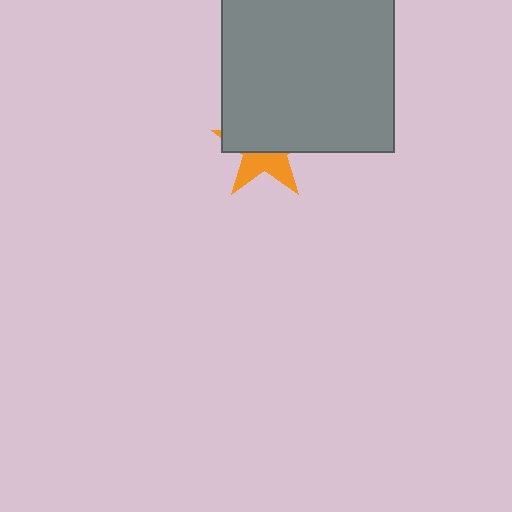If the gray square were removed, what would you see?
You would see the complete orange star.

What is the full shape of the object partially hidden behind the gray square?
The partially hidden object is an orange star.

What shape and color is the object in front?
The object in front is a gray square.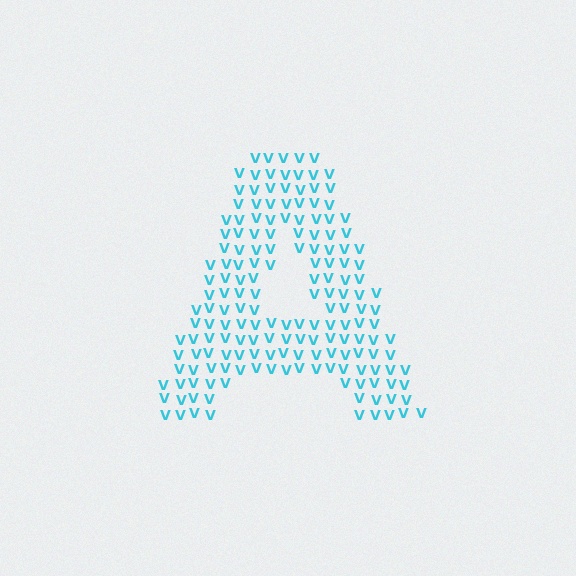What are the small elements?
The small elements are letter V's.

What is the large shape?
The large shape is the letter A.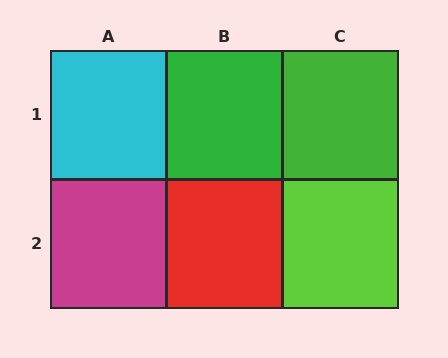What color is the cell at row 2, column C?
Lime.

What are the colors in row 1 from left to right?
Cyan, green, green.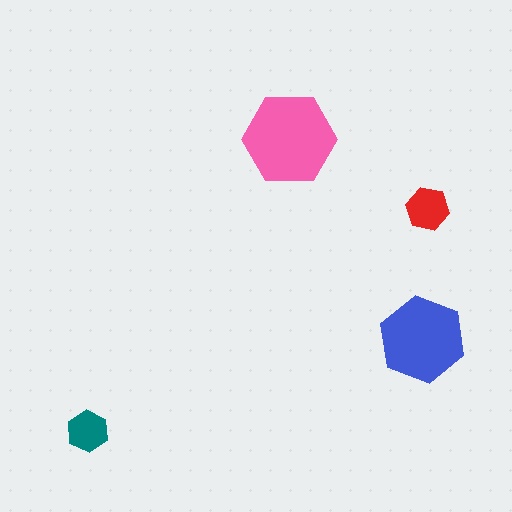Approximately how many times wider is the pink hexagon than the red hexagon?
About 2 times wider.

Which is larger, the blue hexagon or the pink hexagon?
The pink one.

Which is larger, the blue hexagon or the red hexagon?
The blue one.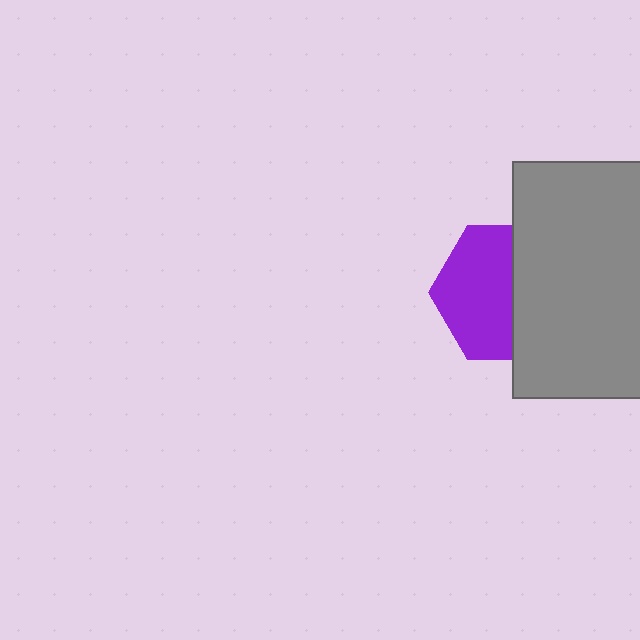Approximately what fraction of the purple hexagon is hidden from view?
Roughly 45% of the purple hexagon is hidden behind the gray rectangle.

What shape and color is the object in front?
The object in front is a gray rectangle.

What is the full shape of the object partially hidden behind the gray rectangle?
The partially hidden object is a purple hexagon.